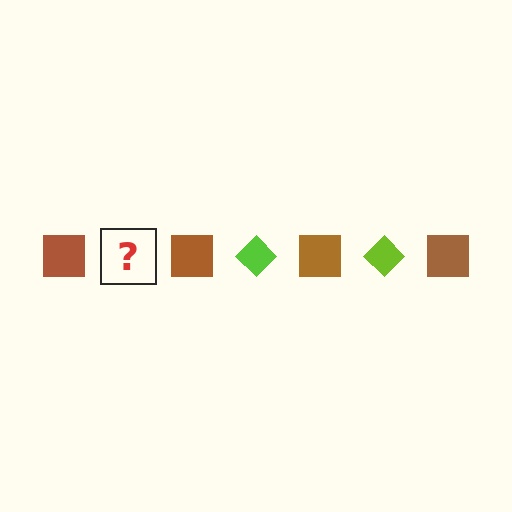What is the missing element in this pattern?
The missing element is a lime diamond.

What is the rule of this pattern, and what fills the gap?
The rule is that the pattern alternates between brown square and lime diamond. The gap should be filled with a lime diamond.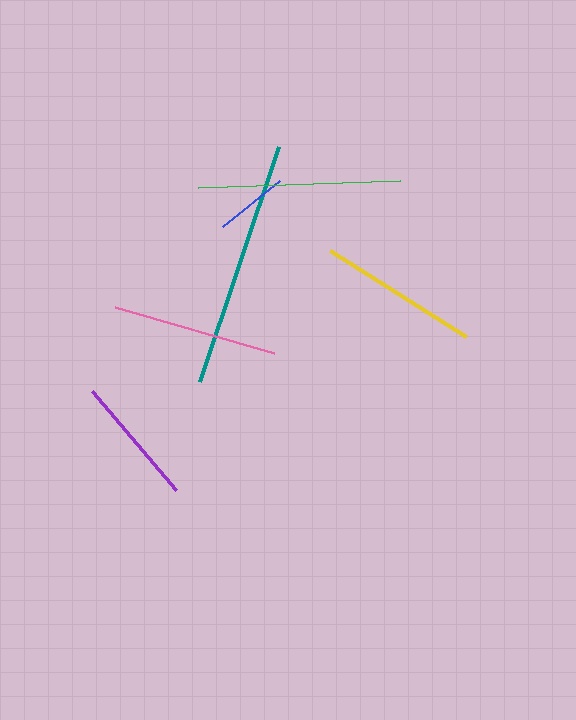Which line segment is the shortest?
The blue line is the shortest at approximately 74 pixels.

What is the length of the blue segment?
The blue segment is approximately 74 pixels long.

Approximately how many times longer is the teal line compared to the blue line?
The teal line is approximately 3.3 times the length of the blue line.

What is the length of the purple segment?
The purple segment is approximately 130 pixels long.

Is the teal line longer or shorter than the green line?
The teal line is longer than the green line.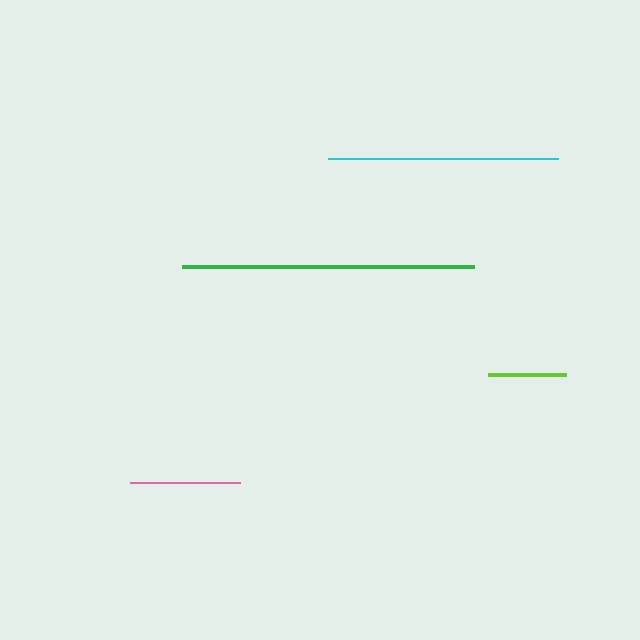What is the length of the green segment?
The green segment is approximately 292 pixels long.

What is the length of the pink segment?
The pink segment is approximately 110 pixels long.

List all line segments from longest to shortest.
From longest to shortest: green, cyan, pink, lime.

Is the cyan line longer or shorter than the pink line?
The cyan line is longer than the pink line.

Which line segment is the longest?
The green line is the longest at approximately 292 pixels.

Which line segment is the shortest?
The lime line is the shortest at approximately 78 pixels.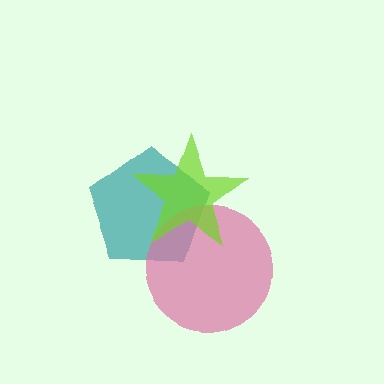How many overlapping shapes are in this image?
There are 3 overlapping shapes in the image.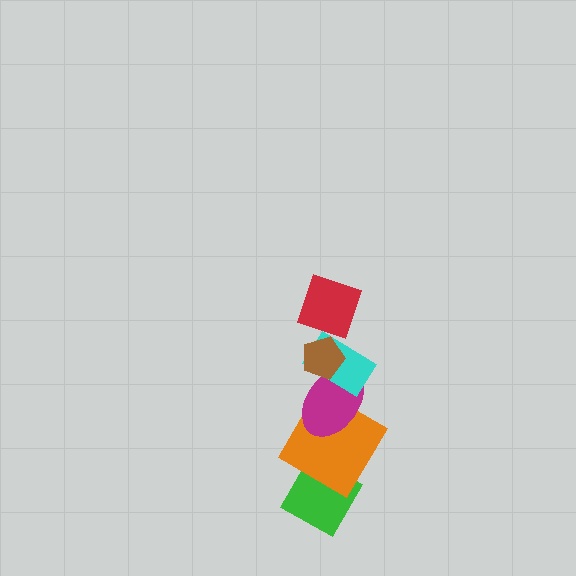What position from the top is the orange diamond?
The orange diamond is 5th from the top.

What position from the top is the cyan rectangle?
The cyan rectangle is 3rd from the top.